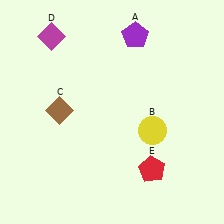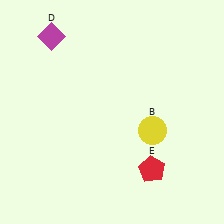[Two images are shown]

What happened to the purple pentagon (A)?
The purple pentagon (A) was removed in Image 2. It was in the top-right area of Image 1.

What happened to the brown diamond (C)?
The brown diamond (C) was removed in Image 2. It was in the top-left area of Image 1.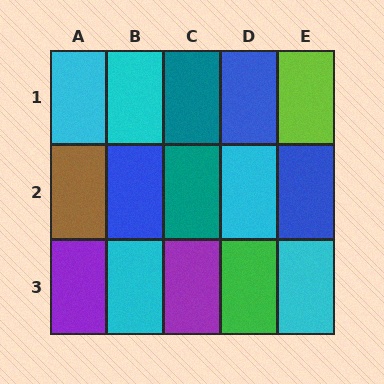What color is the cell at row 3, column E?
Cyan.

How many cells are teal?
2 cells are teal.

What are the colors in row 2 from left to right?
Brown, blue, teal, cyan, blue.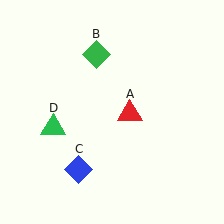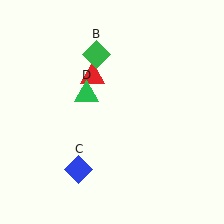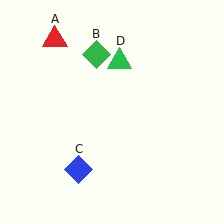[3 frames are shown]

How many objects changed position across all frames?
2 objects changed position: red triangle (object A), green triangle (object D).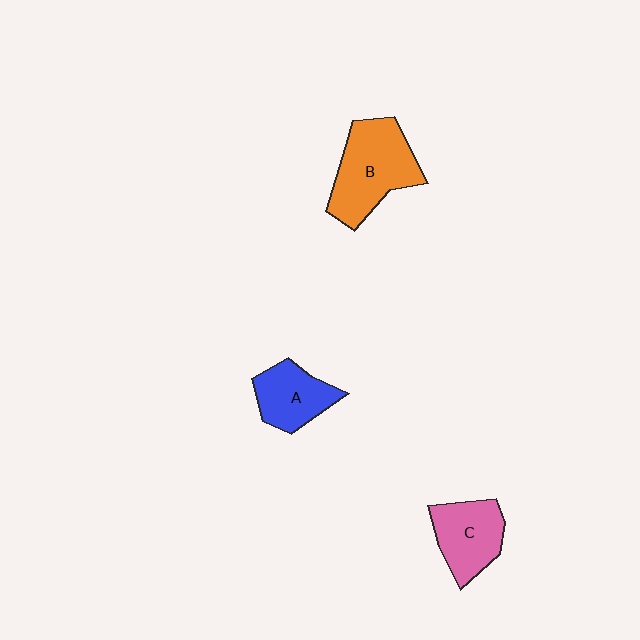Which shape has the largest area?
Shape B (orange).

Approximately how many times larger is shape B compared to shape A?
Approximately 1.6 times.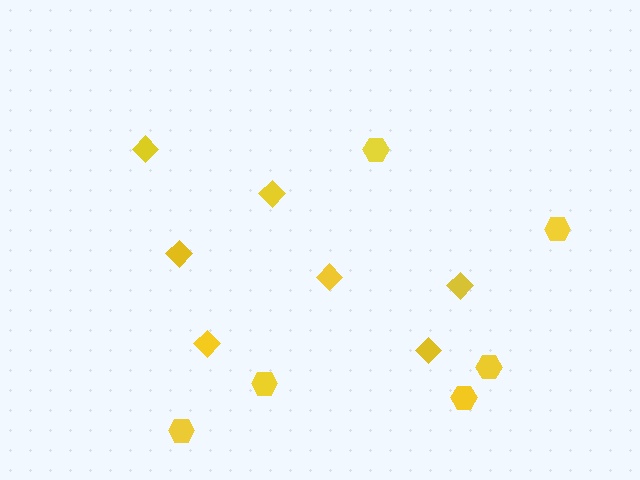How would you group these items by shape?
There are 2 groups: one group of hexagons (6) and one group of diamonds (7).